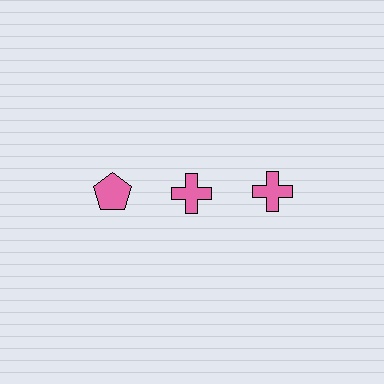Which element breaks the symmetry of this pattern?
The pink pentagon in the top row, leftmost column breaks the symmetry. All other shapes are pink crosses.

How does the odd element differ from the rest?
It has a different shape: pentagon instead of cross.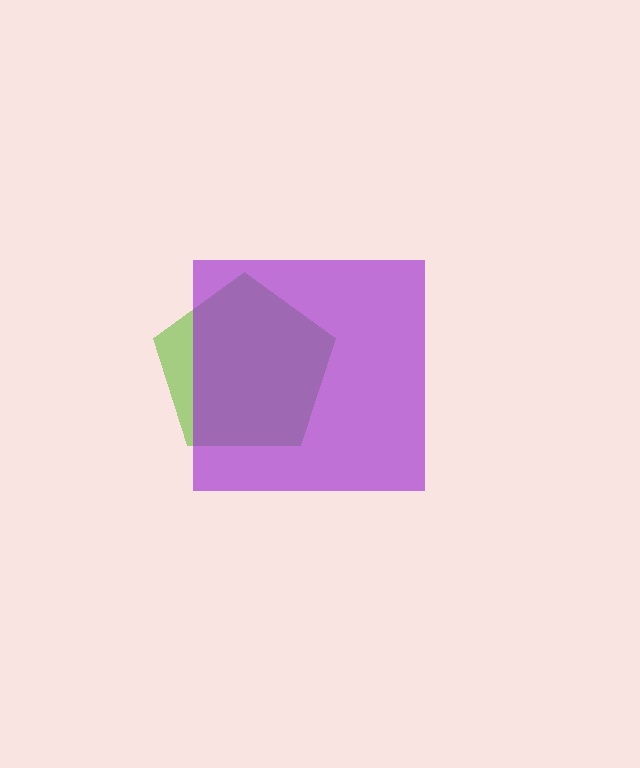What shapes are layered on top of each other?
The layered shapes are: a lime pentagon, a purple square.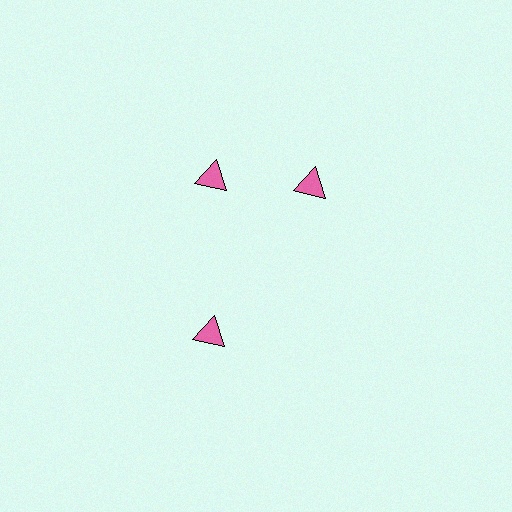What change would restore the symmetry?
The symmetry would be restored by rotating it back into even spacing with its neighbors so that all 3 triangles sit at equal angles and equal distance from the center.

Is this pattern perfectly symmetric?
No. The 3 pink triangles are arranged in a ring, but one element near the 3 o'clock position is rotated out of alignment along the ring, breaking the 3-fold rotational symmetry.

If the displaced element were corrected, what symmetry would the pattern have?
It would have 3-fold rotational symmetry — the pattern would map onto itself every 120 degrees.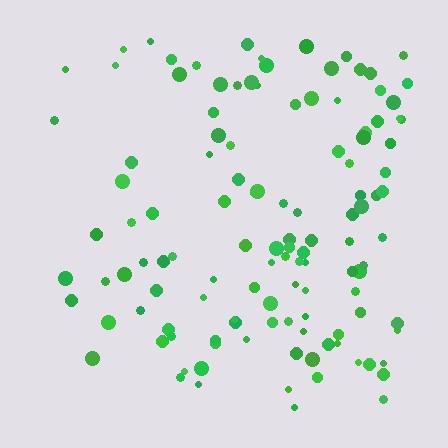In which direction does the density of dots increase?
From left to right, with the right side densest.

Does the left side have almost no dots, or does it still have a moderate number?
Still a moderate number, just noticeably fewer than the right.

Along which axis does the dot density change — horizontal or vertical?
Horizontal.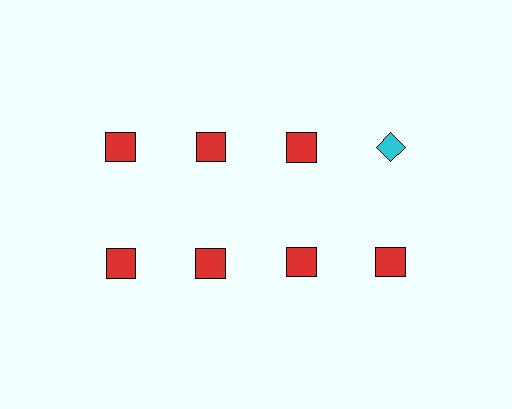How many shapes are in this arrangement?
There are 8 shapes arranged in a grid pattern.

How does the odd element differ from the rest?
It differs in both color (cyan instead of red) and shape (diamond instead of square).